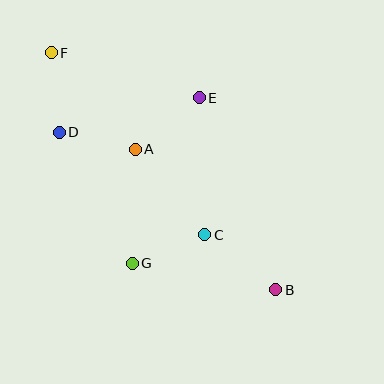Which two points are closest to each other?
Points A and D are closest to each other.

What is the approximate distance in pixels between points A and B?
The distance between A and B is approximately 199 pixels.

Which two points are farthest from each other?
Points B and F are farthest from each other.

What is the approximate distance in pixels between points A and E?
The distance between A and E is approximately 82 pixels.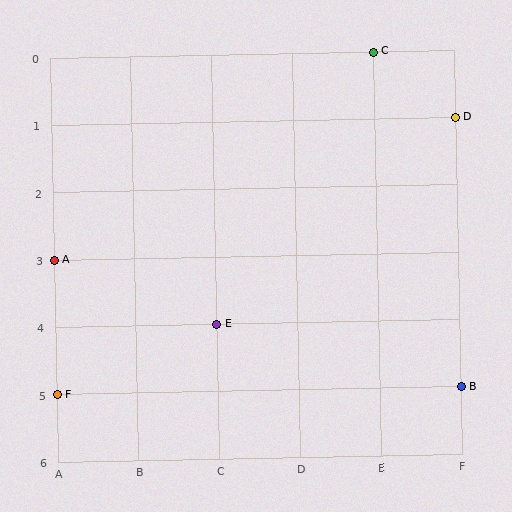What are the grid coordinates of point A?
Point A is at grid coordinates (A, 3).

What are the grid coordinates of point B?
Point B is at grid coordinates (F, 5).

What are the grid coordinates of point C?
Point C is at grid coordinates (E, 0).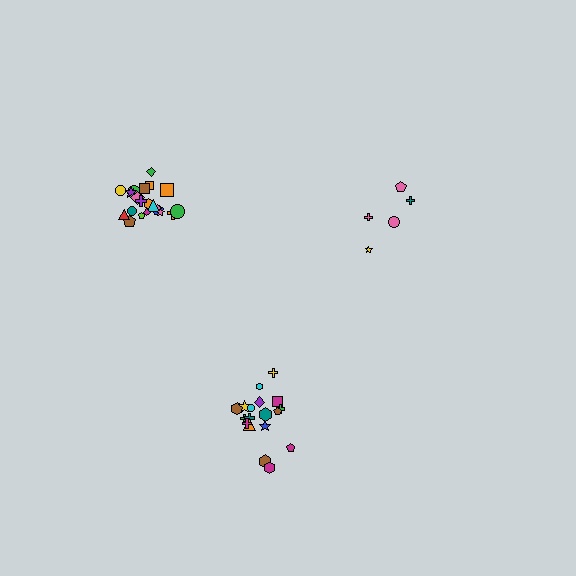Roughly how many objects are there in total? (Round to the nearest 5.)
Roughly 45 objects in total.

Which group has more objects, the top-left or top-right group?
The top-left group.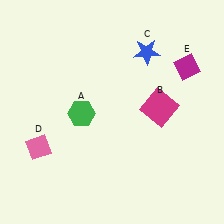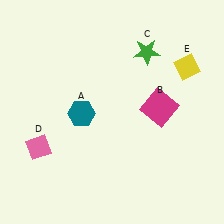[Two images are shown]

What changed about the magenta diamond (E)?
In Image 1, E is magenta. In Image 2, it changed to yellow.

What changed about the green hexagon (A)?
In Image 1, A is green. In Image 2, it changed to teal.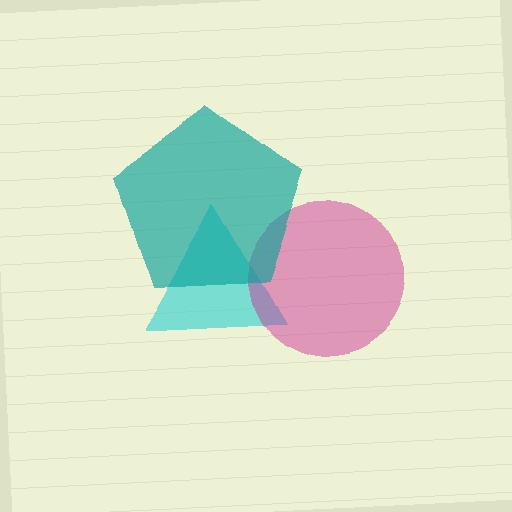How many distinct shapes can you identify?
There are 3 distinct shapes: a cyan triangle, a magenta circle, a teal pentagon.